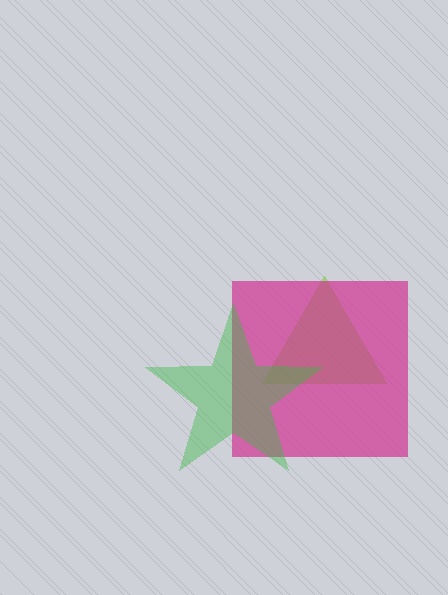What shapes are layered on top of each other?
The layered shapes are: a lime triangle, a magenta square, a green star.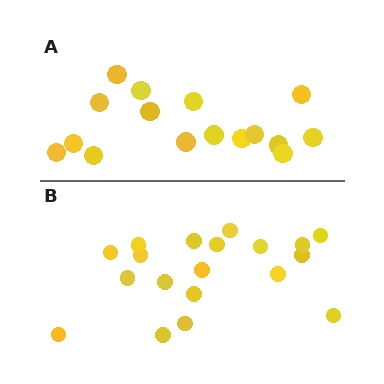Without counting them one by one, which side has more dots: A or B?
Region B (the bottom region) has more dots.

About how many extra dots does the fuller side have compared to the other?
Region B has just a few more — roughly 2 or 3 more dots than region A.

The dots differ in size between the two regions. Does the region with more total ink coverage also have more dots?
No. Region A has more total ink coverage because its dots are larger, but region B actually contains more individual dots. Total area can be misleading — the number of items is what matters here.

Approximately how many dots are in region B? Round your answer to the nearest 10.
About 20 dots. (The exact count is 19, which rounds to 20.)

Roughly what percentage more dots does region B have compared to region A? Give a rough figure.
About 20% more.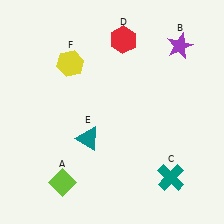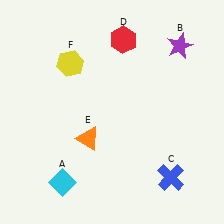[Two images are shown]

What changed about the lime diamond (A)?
In Image 1, A is lime. In Image 2, it changed to cyan.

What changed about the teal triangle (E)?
In Image 1, E is teal. In Image 2, it changed to orange.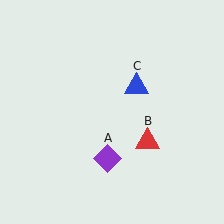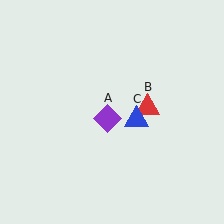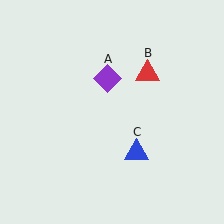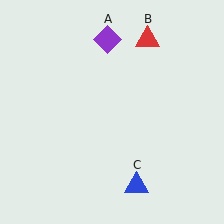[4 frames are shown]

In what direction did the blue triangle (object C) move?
The blue triangle (object C) moved down.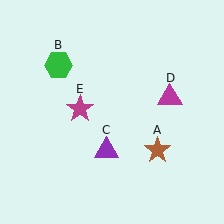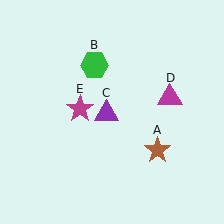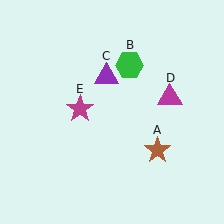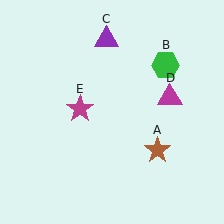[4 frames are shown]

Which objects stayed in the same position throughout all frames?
Brown star (object A) and magenta triangle (object D) and magenta star (object E) remained stationary.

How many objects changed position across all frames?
2 objects changed position: green hexagon (object B), purple triangle (object C).